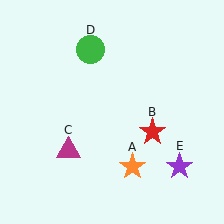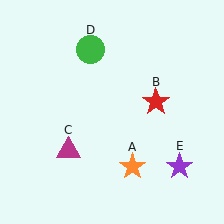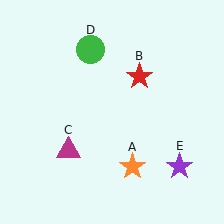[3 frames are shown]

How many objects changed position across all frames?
1 object changed position: red star (object B).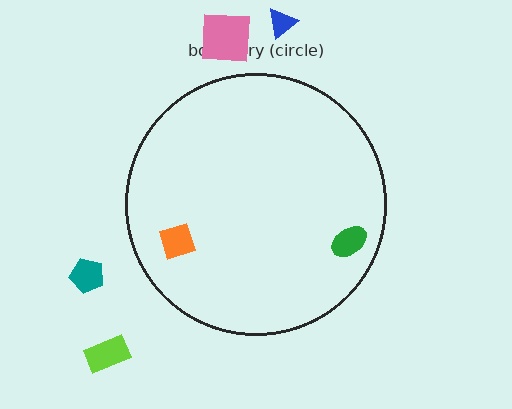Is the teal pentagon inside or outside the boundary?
Outside.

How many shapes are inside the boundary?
2 inside, 4 outside.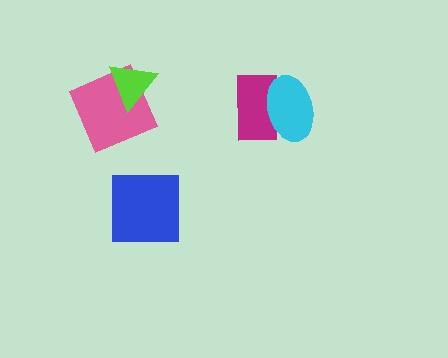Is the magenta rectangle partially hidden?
Yes, it is partially covered by another shape.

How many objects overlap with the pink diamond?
1 object overlaps with the pink diamond.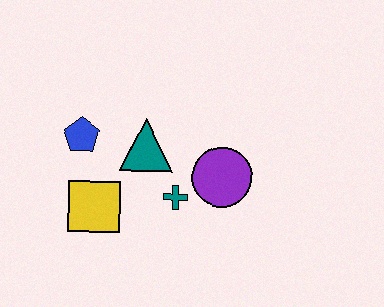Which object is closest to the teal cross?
The purple circle is closest to the teal cross.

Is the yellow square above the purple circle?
No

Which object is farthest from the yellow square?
The purple circle is farthest from the yellow square.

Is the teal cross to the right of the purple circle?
No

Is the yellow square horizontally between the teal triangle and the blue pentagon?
Yes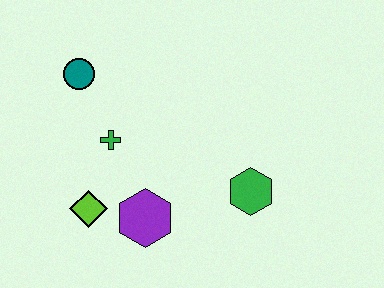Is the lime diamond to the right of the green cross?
No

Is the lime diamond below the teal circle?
Yes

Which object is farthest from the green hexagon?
The teal circle is farthest from the green hexagon.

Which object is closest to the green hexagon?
The purple hexagon is closest to the green hexagon.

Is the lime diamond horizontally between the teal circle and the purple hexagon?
Yes